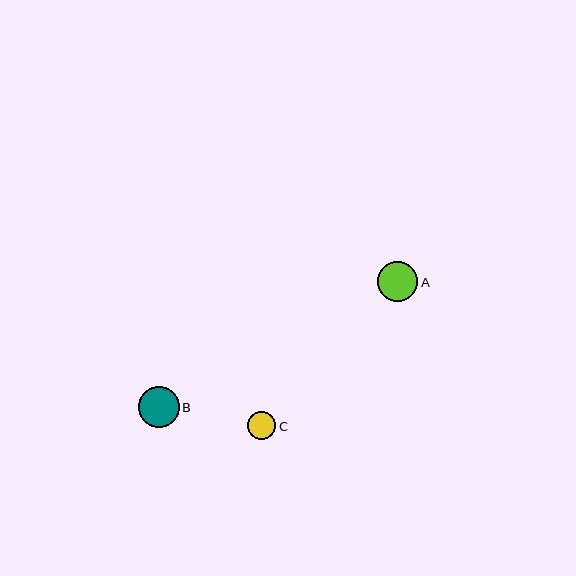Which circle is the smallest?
Circle C is the smallest with a size of approximately 28 pixels.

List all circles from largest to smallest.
From largest to smallest: B, A, C.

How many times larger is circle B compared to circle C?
Circle B is approximately 1.5 times the size of circle C.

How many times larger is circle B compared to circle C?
Circle B is approximately 1.5 times the size of circle C.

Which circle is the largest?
Circle B is the largest with a size of approximately 41 pixels.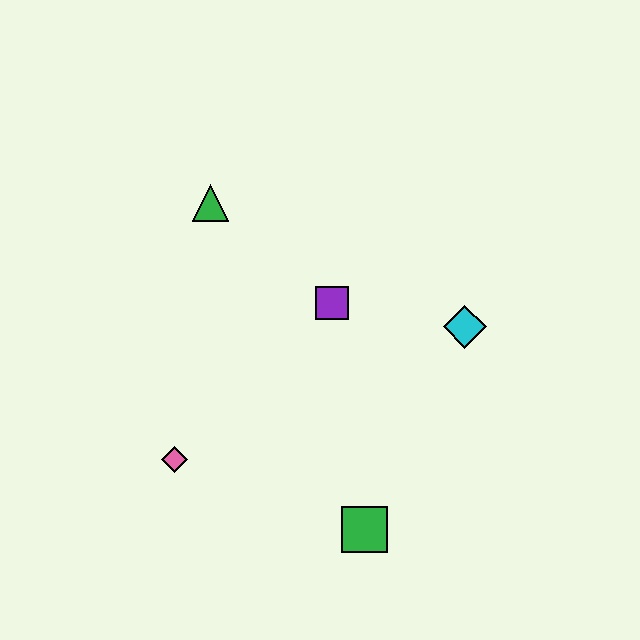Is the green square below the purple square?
Yes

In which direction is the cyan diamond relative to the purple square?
The cyan diamond is to the right of the purple square.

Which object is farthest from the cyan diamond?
The pink diamond is farthest from the cyan diamond.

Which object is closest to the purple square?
The cyan diamond is closest to the purple square.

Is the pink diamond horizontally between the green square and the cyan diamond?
No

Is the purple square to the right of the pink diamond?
Yes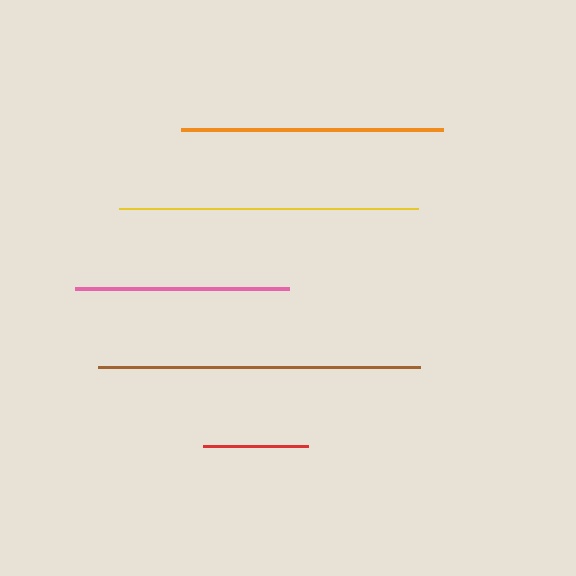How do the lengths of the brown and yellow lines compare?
The brown and yellow lines are approximately the same length.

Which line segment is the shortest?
The red line is the shortest at approximately 105 pixels.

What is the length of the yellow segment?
The yellow segment is approximately 299 pixels long.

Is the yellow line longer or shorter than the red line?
The yellow line is longer than the red line.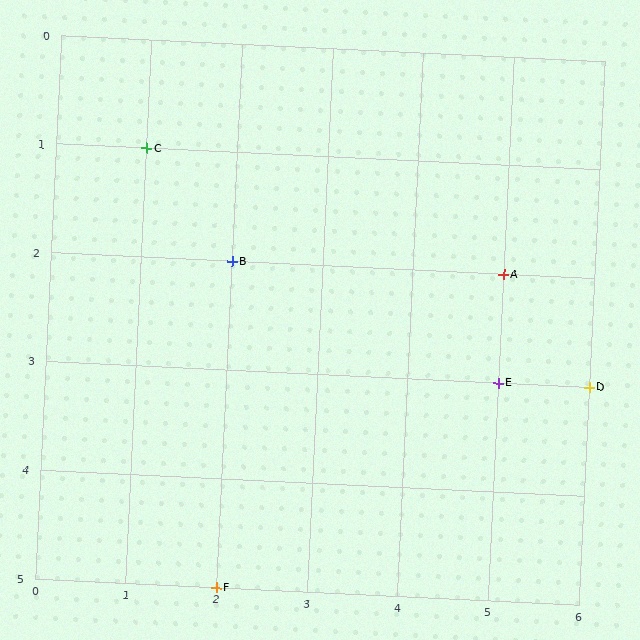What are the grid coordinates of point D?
Point D is at grid coordinates (6, 3).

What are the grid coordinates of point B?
Point B is at grid coordinates (2, 2).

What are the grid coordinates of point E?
Point E is at grid coordinates (5, 3).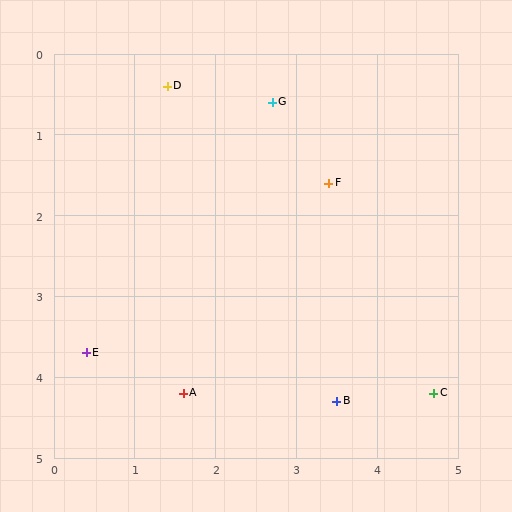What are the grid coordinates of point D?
Point D is at approximately (1.4, 0.4).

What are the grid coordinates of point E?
Point E is at approximately (0.4, 3.7).